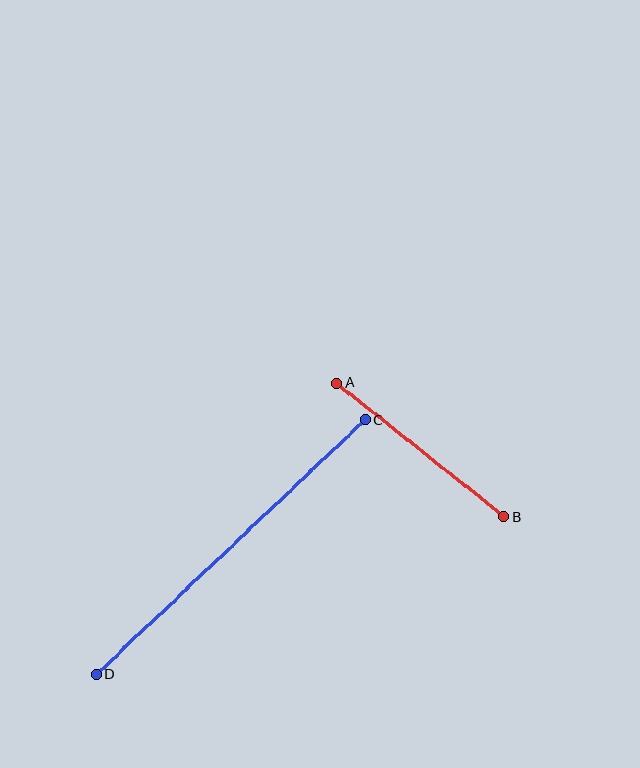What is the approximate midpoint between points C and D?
The midpoint is at approximately (231, 547) pixels.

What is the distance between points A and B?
The distance is approximately 214 pixels.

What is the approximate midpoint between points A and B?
The midpoint is at approximately (421, 450) pixels.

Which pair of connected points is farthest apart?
Points C and D are farthest apart.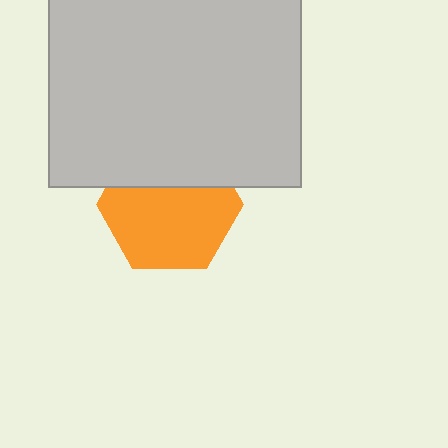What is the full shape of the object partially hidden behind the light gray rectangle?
The partially hidden object is an orange hexagon.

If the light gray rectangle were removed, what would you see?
You would see the complete orange hexagon.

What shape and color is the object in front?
The object in front is a light gray rectangle.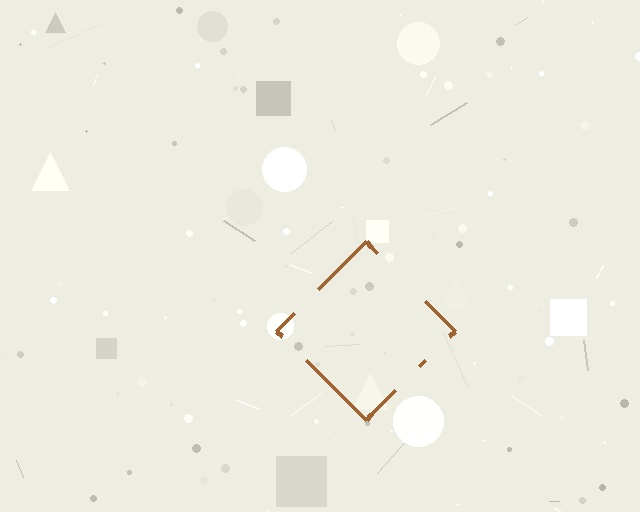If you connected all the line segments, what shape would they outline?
They would outline a diamond.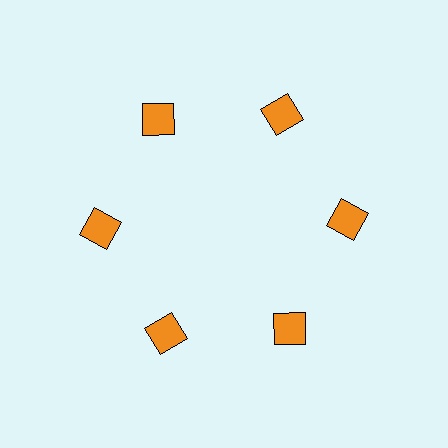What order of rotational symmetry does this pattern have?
This pattern has 6-fold rotational symmetry.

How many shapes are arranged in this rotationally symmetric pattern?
There are 6 shapes, arranged in 6 groups of 1.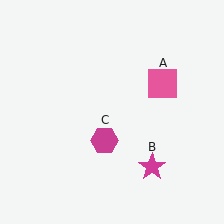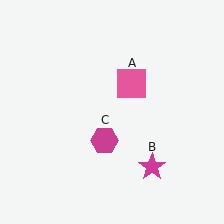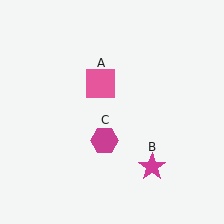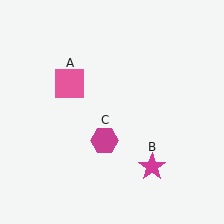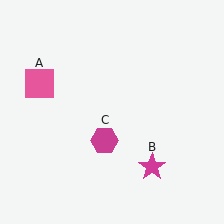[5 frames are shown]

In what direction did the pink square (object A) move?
The pink square (object A) moved left.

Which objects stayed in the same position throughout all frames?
Magenta star (object B) and magenta hexagon (object C) remained stationary.